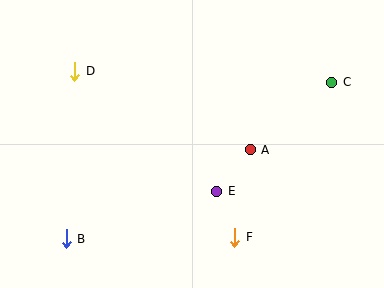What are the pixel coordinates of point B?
Point B is at (66, 239).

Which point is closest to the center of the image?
Point E at (217, 191) is closest to the center.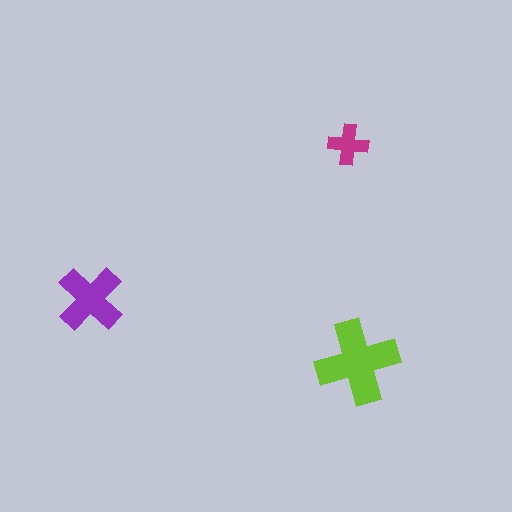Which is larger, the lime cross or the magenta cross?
The lime one.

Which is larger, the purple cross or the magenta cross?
The purple one.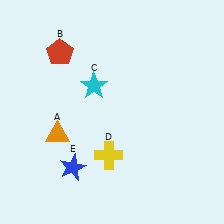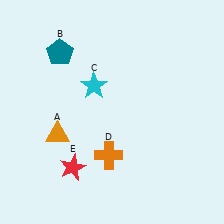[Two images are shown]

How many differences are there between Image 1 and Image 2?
There are 3 differences between the two images.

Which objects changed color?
B changed from red to teal. D changed from yellow to orange. E changed from blue to red.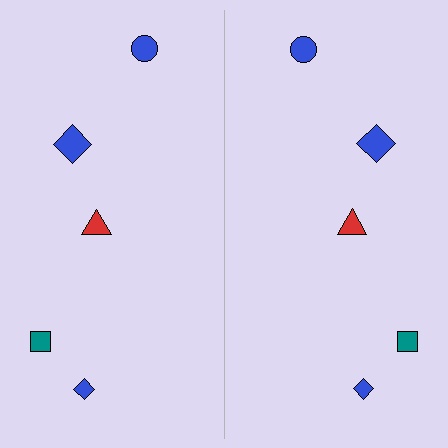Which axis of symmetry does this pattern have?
The pattern has a vertical axis of symmetry running through the center of the image.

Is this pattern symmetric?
Yes, this pattern has bilateral (reflection) symmetry.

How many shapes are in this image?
There are 10 shapes in this image.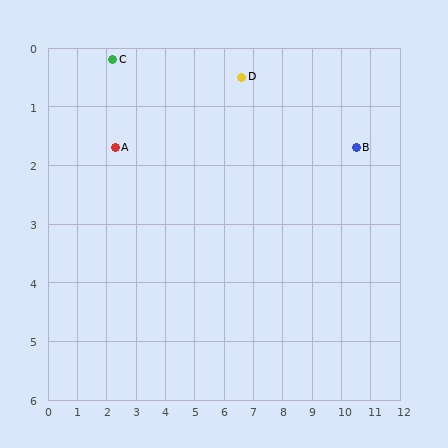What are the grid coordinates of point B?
Point B is at approximately (10.5, 1.7).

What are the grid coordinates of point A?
Point A is at approximately (2.3, 1.7).